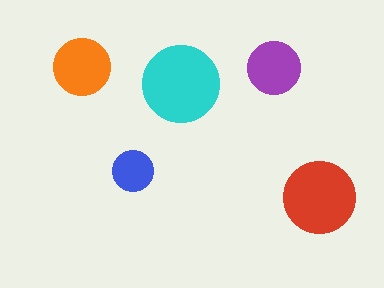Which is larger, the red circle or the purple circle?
The red one.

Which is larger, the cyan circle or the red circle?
The cyan one.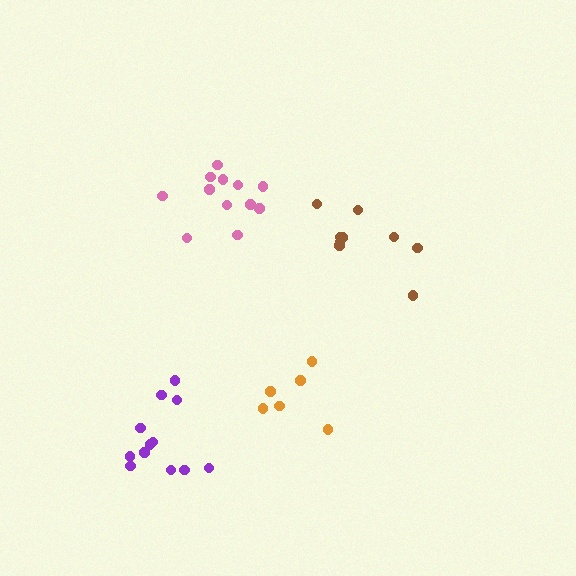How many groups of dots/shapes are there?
There are 4 groups.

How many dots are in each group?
Group 1: 9 dots, Group 2: 12 dots, Group 3: 6 dots, Group 4: 12 dots (39 total).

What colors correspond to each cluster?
The clusters are colored: brown, purple, orange, pink.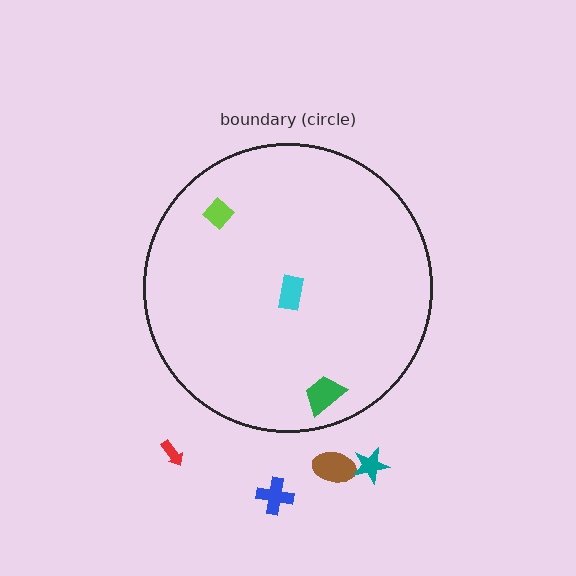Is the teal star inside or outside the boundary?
Outside.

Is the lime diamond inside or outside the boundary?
Inside.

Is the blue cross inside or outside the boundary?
Outside.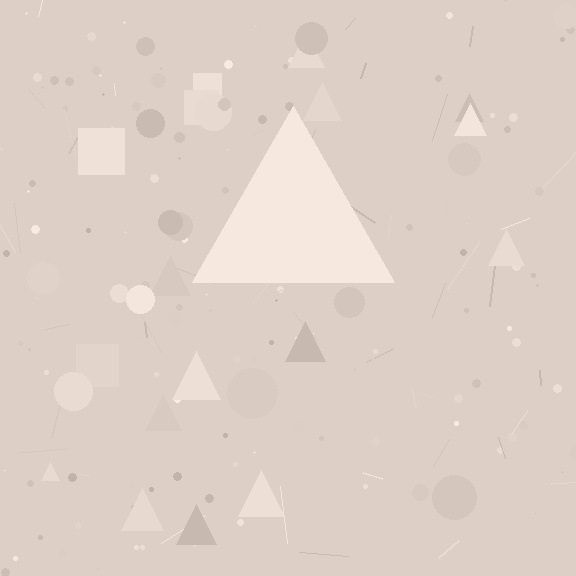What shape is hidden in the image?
A triangle is hidden in the image.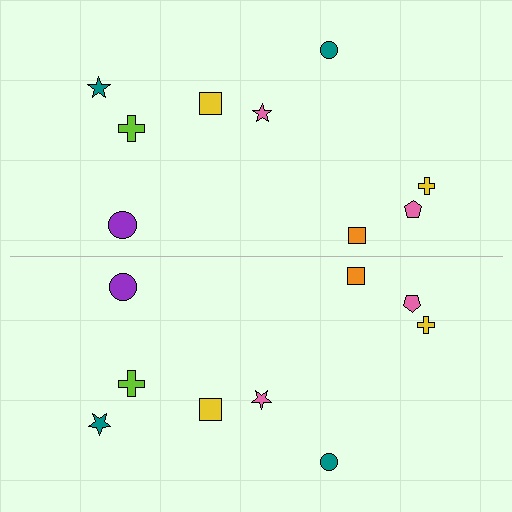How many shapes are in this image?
There are 18 shapes in this image.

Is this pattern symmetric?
Yes, this pattern has bilateral (reflection) symmetry.